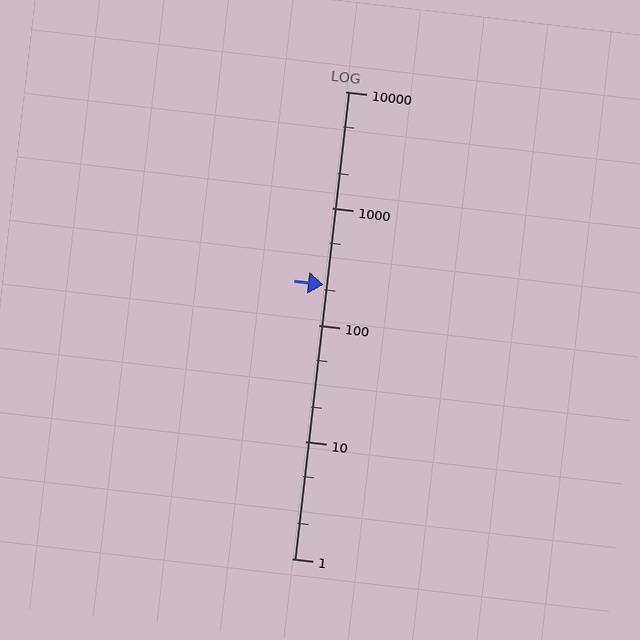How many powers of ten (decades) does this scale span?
The scale spans 4 decades, from 1 to 10000.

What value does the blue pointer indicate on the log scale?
The pointer indicates approximately 220.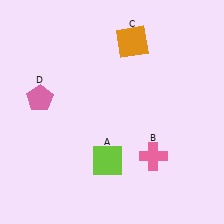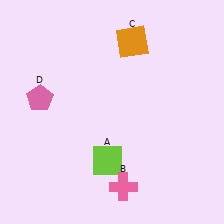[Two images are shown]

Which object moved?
The pink cross (B) moved down.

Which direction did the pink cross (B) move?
The pink cross (B) moved down.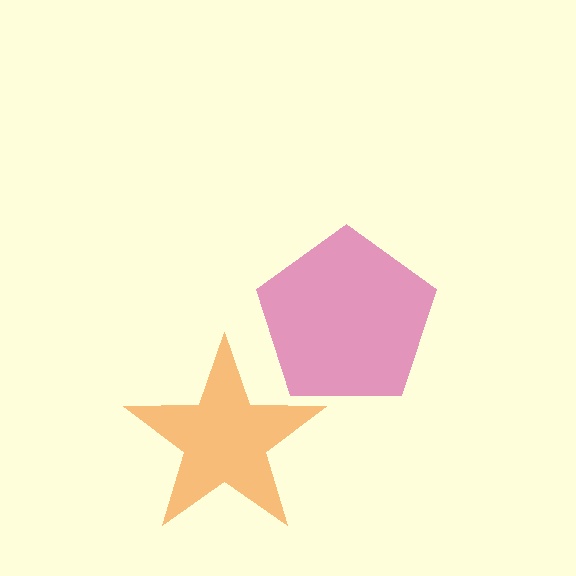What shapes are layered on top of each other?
The layered shapes are: a magenta pentagon, an orange star.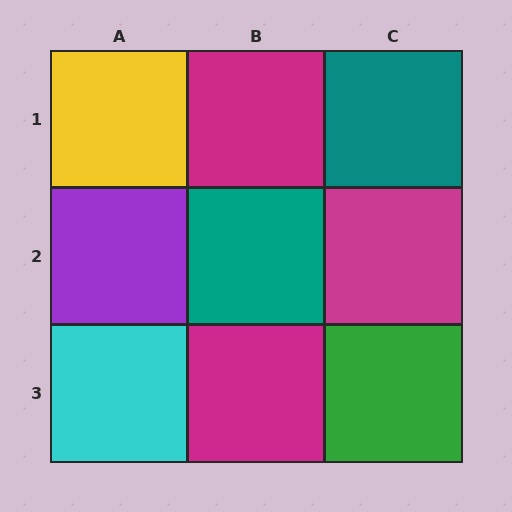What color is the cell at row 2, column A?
Purple.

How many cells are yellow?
1 cell is yellow.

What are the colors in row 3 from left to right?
Cyan, magenta, green.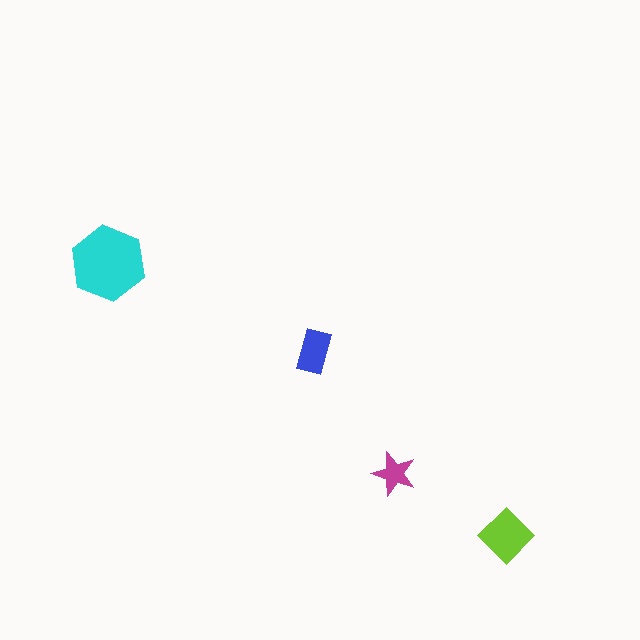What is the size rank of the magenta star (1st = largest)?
4th.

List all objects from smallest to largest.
The magenta star, the blue rectangle, the lime diamond, the cyan hexagon.